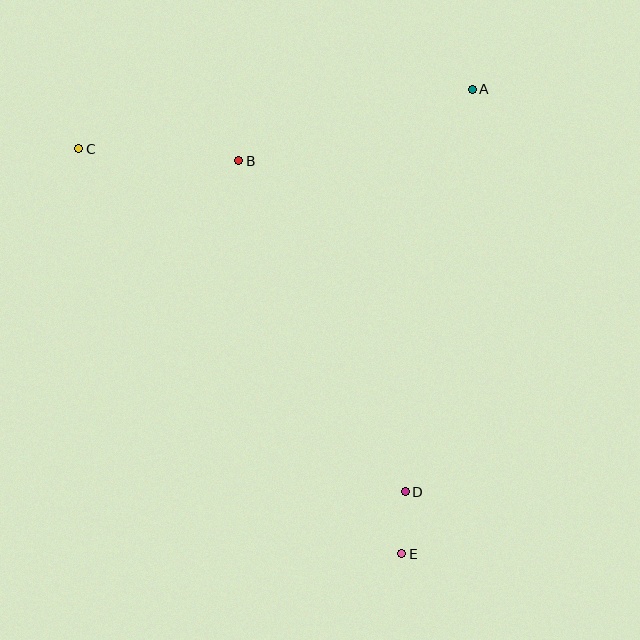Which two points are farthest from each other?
Points C and E are farthest from each other.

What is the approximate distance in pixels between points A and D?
The distance between A and D is approximately 408 pixels.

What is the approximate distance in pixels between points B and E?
The distance between B and E is approximately 426 pixels.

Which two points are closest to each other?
Points D and E are closest to each other.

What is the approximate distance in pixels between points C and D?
The distance between C and D is approximately 473 pixels.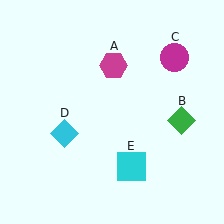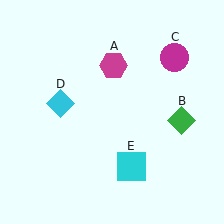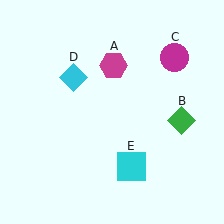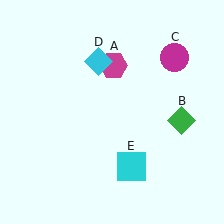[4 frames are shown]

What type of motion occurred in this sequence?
The cyan diamond (object D) rotated clockwise around the center of the scene.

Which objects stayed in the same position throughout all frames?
Magenta hexagon (object A) and green diamond (object B) and magenta circle (object C) and cyan square (object E) remained stationary.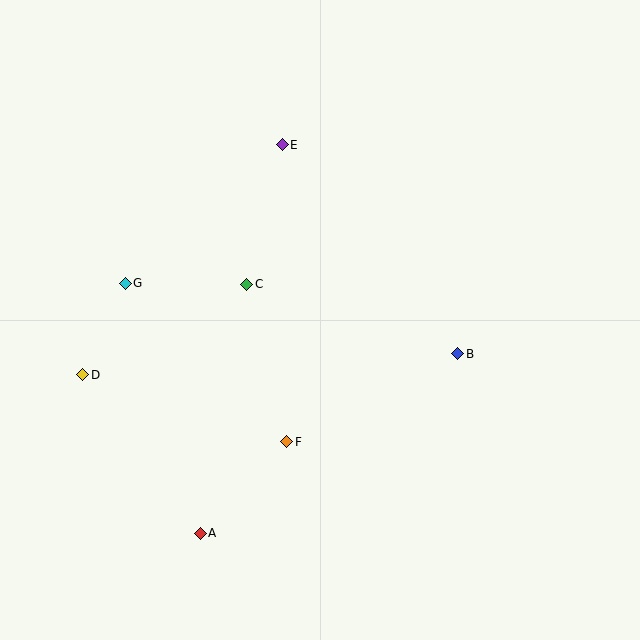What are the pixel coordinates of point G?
Point G is at (125, 283).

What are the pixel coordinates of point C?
Point C is at (247, 284).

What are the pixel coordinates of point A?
Point A is at (200, 533).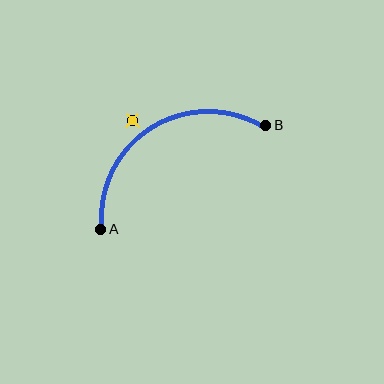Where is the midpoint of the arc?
The arc midpoint is the point on the curve farthest from the straight line joining A and B. It sits above that line.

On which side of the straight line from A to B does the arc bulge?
The arc bulges above the straight line connecting A and B.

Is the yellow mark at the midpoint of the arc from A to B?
No — the yellow mark does not lie on the arc at all. It sits slightly outside the curve.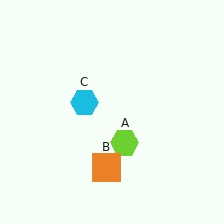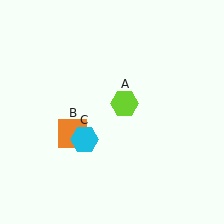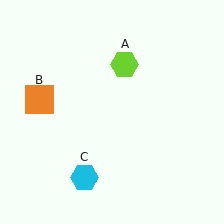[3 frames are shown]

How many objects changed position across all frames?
3 objects changed position: lime hexagon (object A), orange square (object B), cyan hexagon (object C).